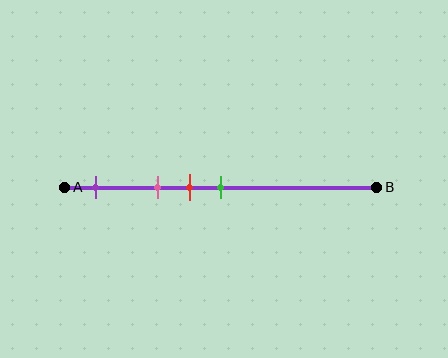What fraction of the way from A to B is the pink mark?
The pink mark is approximately 30% (0.3) of the way from A to B.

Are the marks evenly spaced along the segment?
No, the marks are not evenly spaced.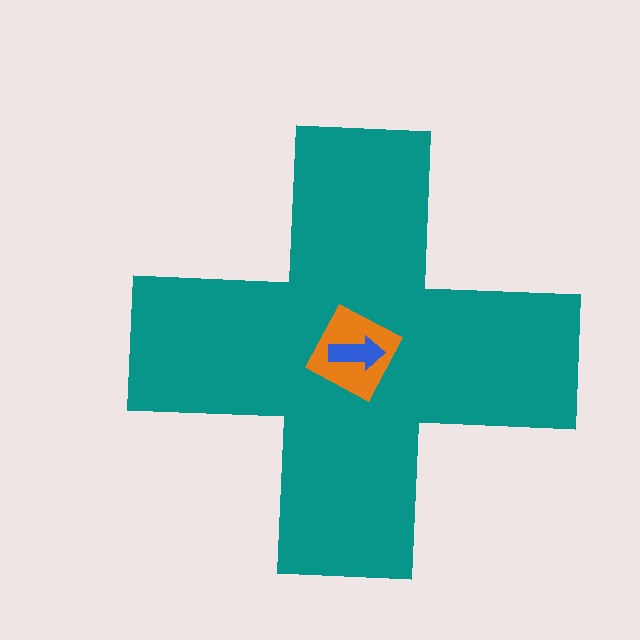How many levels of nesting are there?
3.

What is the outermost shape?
The teal cross.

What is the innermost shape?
The blue arrow.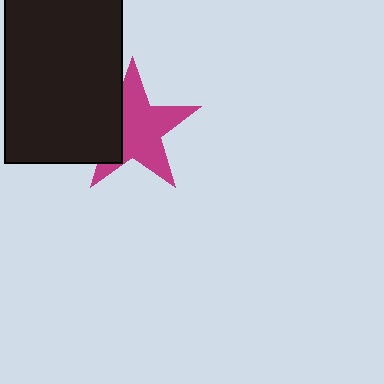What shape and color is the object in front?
The object in front is a black rectangle.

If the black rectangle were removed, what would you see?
You would see the complete magenta star.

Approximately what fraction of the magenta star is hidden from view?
Roughly 31% of the magenta star is hidden behind the black rectangle.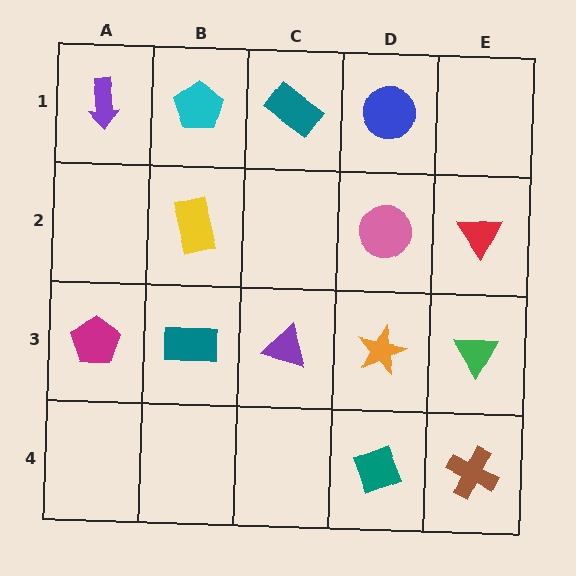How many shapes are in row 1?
4 shapes.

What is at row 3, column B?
A teal rectangle.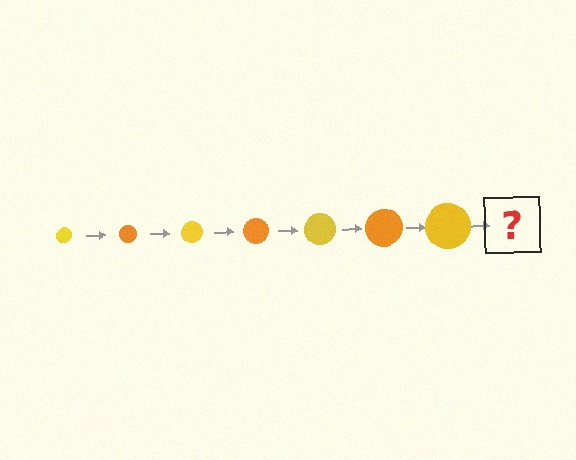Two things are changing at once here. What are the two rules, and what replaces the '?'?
The two rules are that the circle grows larger each step and the color cycles through yellow and orange. The '?' should be an orange circle, larger than the previous one.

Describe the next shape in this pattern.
It should be an orange circle, larger than the previous one.